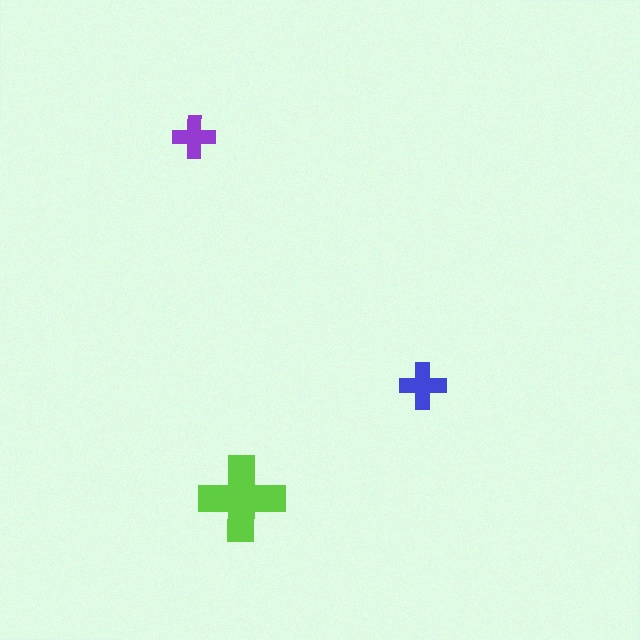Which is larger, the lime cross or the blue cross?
The lime one.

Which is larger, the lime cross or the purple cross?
The lime one.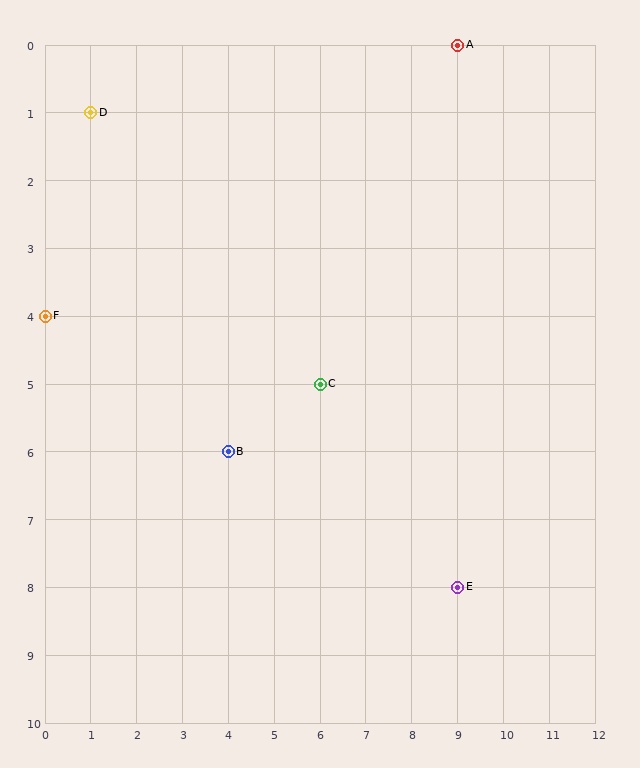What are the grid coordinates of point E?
Point E is at grid coordinates (9, 8).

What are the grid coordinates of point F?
Point F is at grid coordinates (0, 4).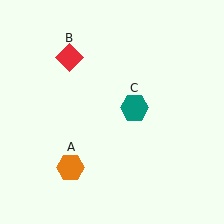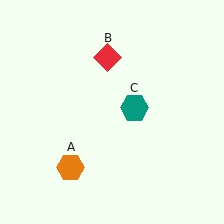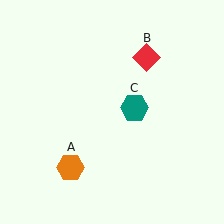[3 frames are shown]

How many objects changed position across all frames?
1 object changed position: red diamond (object B).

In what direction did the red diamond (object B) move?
The red diamond (object B) moved right.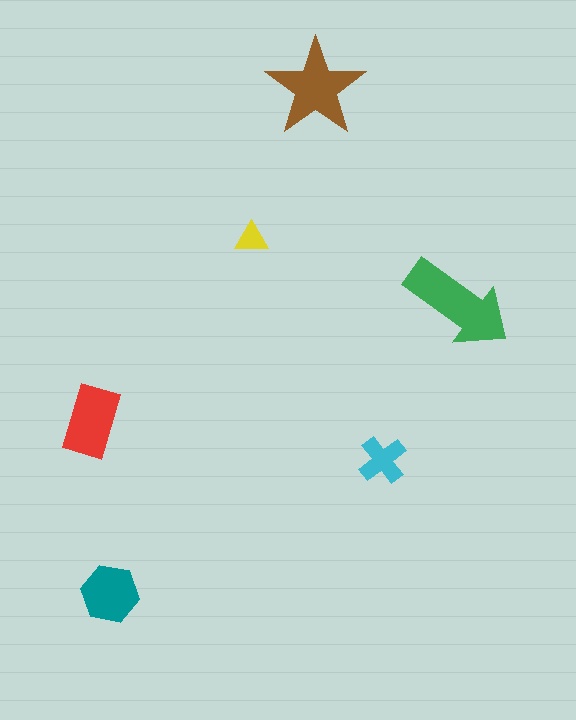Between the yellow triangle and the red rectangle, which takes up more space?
The red rectangle.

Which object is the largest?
The green arrow.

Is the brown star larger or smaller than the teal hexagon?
Larger.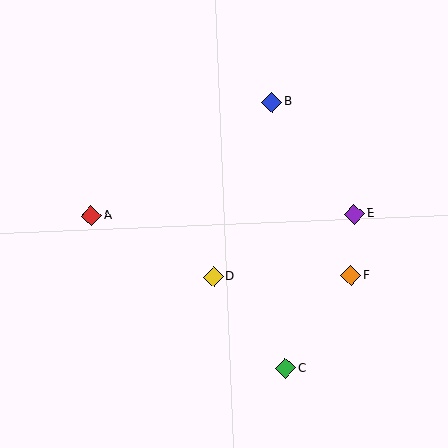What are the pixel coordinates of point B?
Point B is at (272, 102).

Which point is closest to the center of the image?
Point D at (214, 277) is closest to the center.